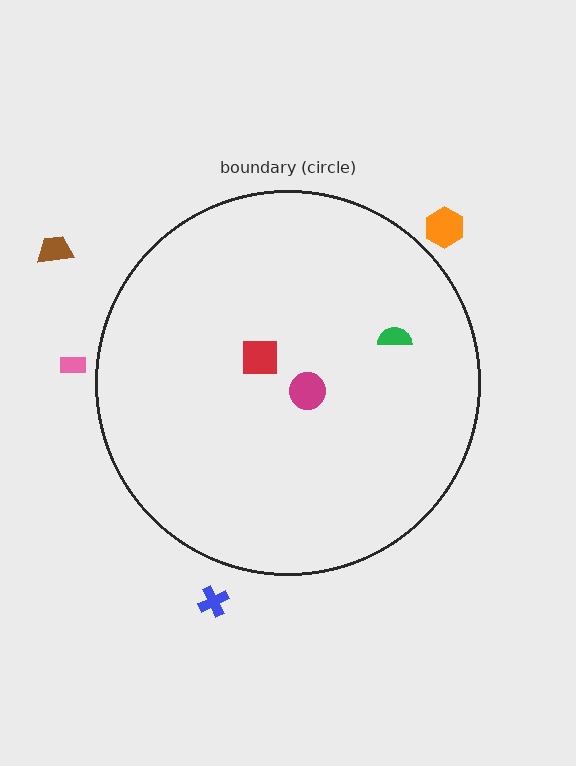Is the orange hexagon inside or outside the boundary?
Outside.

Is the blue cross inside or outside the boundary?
Outside.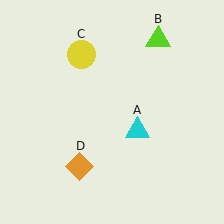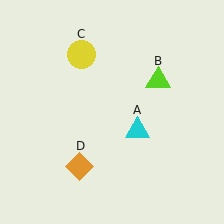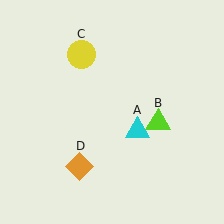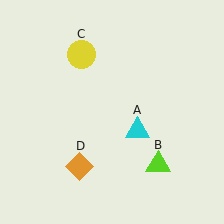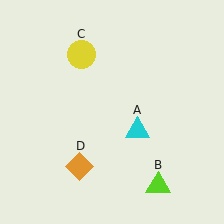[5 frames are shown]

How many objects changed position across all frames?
1 object changed position: lime triangle (object B).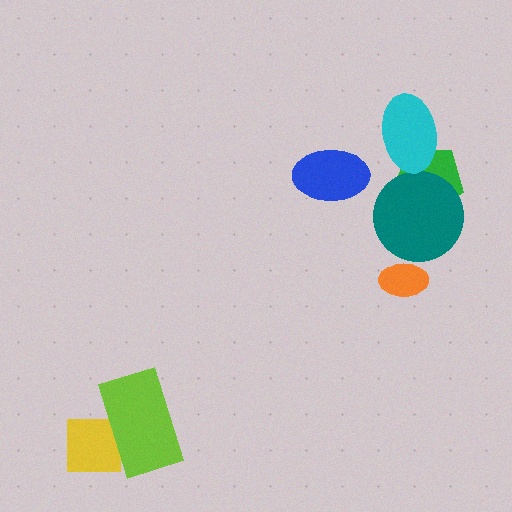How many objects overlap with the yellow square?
1 object overlaps with the yellow square.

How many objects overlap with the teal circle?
1 object overlaps with the teal circle.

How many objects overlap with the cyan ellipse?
1 object overlaps with the cyan ellipse.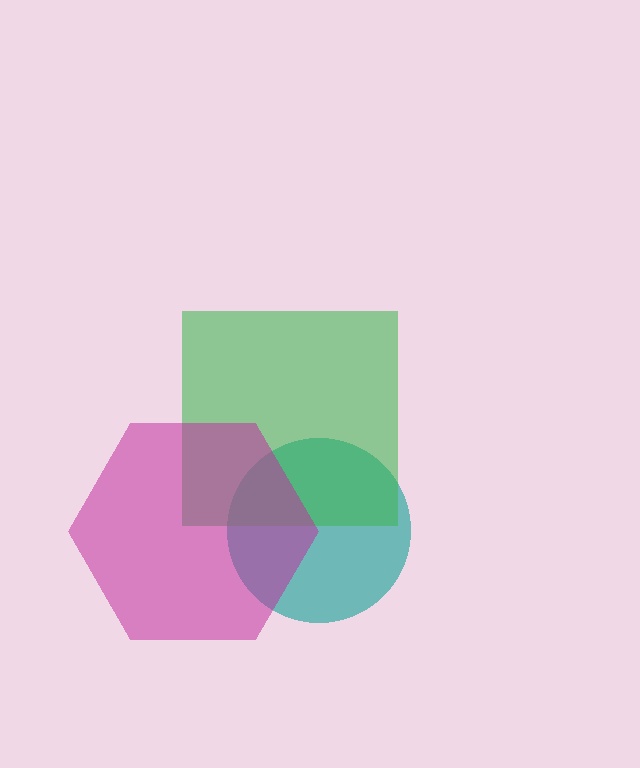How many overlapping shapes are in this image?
There are 3 overlapping shapes in the image.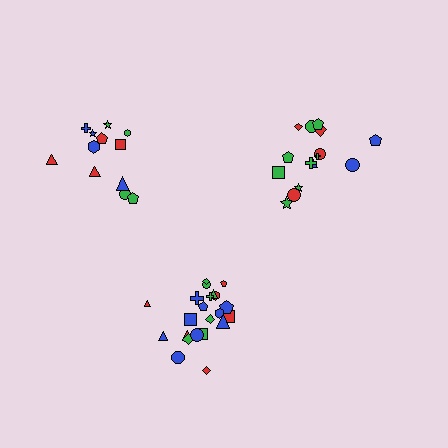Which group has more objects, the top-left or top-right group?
The top-right group.